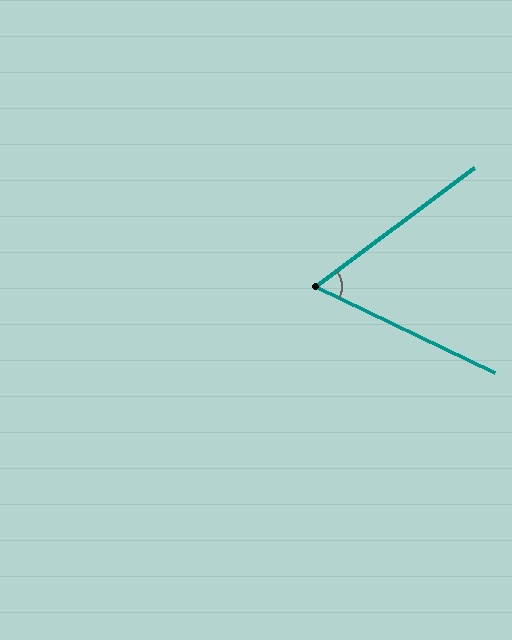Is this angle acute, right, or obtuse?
It is acute.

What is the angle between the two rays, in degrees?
Approximately 63 degrees.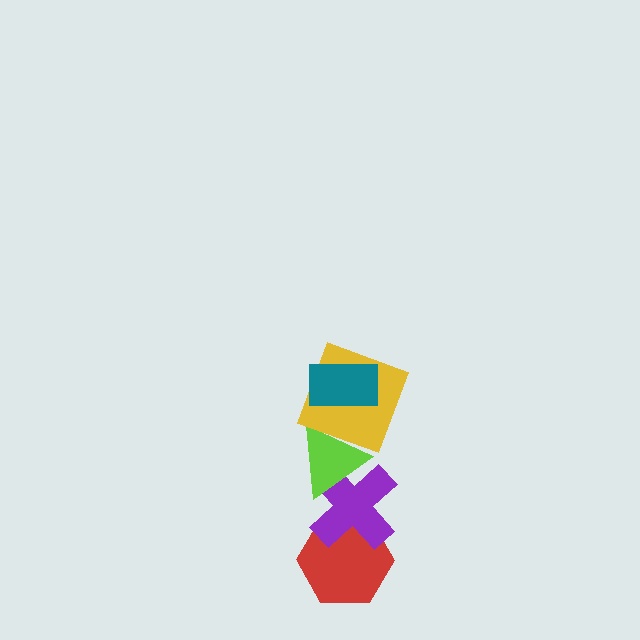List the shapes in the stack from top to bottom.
From top to bottom: the teal rectangle, the yellow square, the lime triangle, the purple cross, the red hexagon.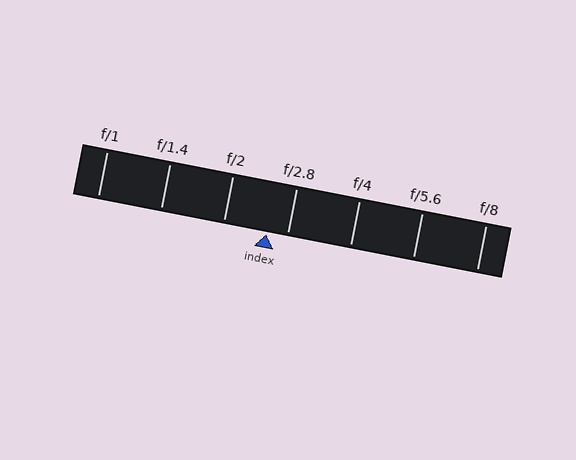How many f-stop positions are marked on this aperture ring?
There are 7 f-stop positions marked.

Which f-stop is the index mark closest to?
The index mark is closest to f/2.8.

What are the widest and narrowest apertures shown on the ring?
The widest aperture shown is f/1 and the narrowest is f/8.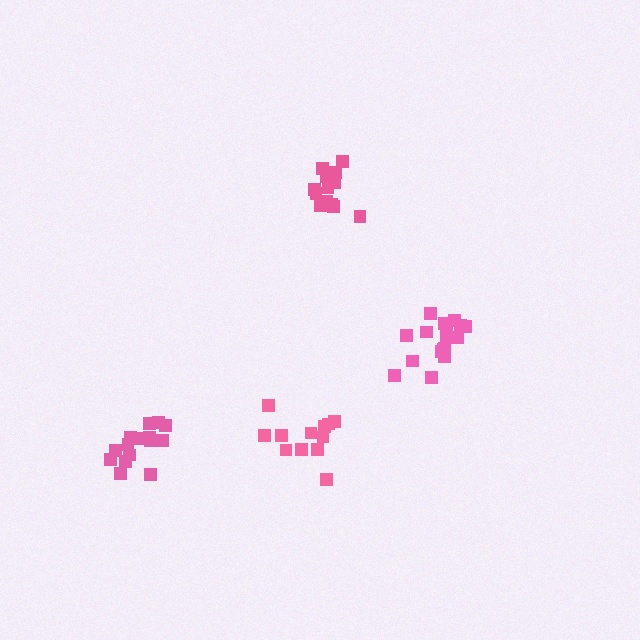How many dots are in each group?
Group 1: 13 dots, Group 2: 12 dots, Group 3: 17 dots, Group 4: 15 dots (57 total).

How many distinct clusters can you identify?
There are 4 distinct clusters.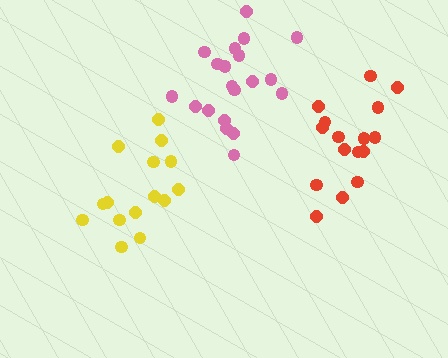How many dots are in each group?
Group 1: 16 dots, Group 2: 20 dots, Group 3: 15 dots (51 total).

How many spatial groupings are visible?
There are 3 spatial groupings.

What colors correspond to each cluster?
The clusters are colored: red, pink, yellow.